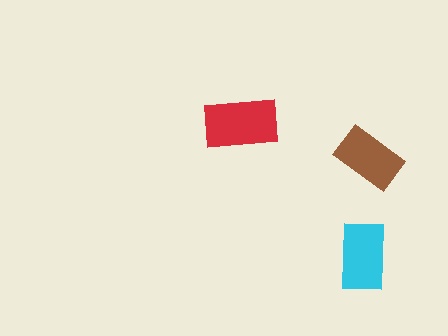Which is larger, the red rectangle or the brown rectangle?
The red one.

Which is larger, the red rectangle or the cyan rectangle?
The red one.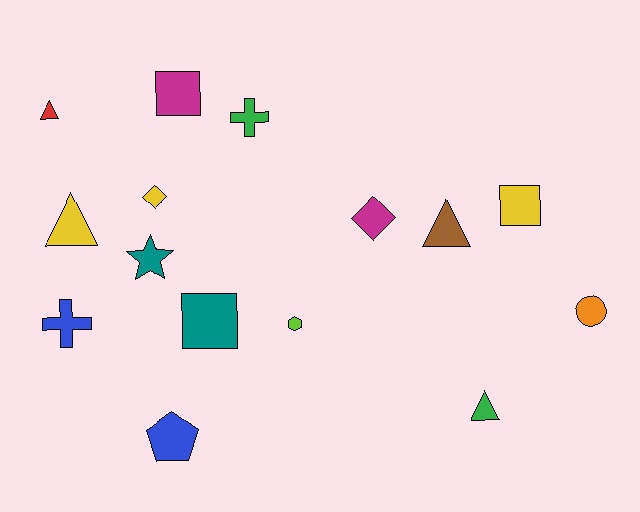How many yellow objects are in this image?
There are 3 yellow objects.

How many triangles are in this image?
There are 4 triangles.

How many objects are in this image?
There are 15 objects.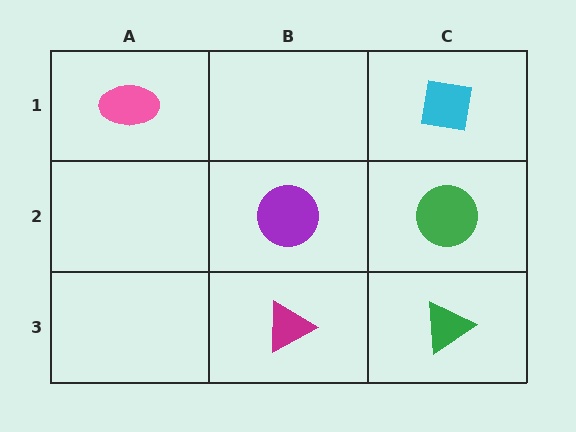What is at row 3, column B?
A magenta triangle.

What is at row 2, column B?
A purple circle.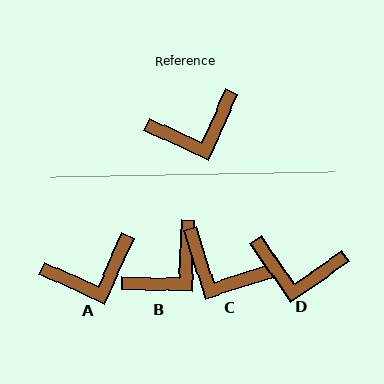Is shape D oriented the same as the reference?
No, it is off by about 31 degrees.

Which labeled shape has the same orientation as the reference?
A.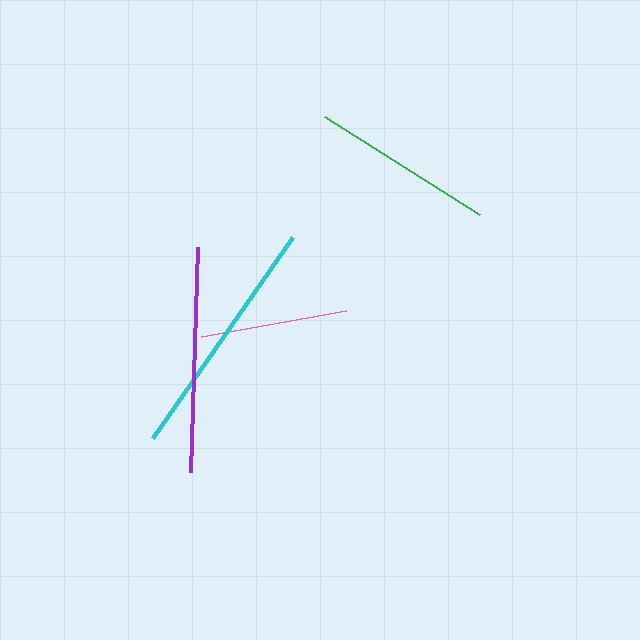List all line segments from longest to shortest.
From longest to shortest: cyan, purple, green, pink.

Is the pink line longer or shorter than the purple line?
The purple line is longer than the pink line.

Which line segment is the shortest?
The pink line is the shortest at approximately 148 pixels.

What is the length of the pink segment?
The pink segment is approximately 148 pixels long.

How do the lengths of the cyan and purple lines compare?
The cyan and purple lines are approximately the same length.